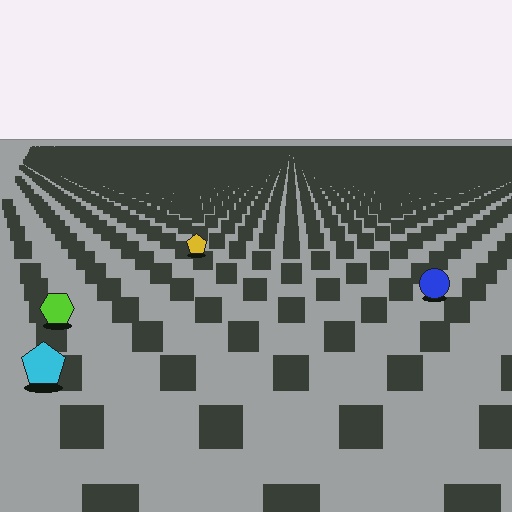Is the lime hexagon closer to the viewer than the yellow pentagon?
Yes. The lime hexagon is closer — you can tell from the texture gradient: the ground texture is coarser near it.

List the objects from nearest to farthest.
From nearest to farthest: the cyan pentagon, the lime hexagon, the blue circle, the yellow pentagon.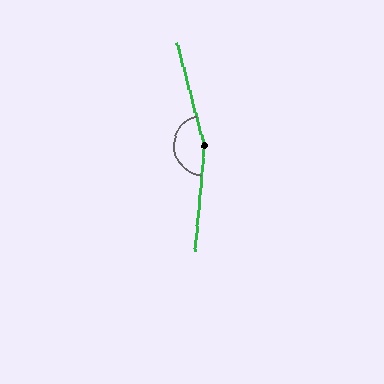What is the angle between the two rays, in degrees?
Approximately 160 degrees.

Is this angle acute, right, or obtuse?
It is obtuse.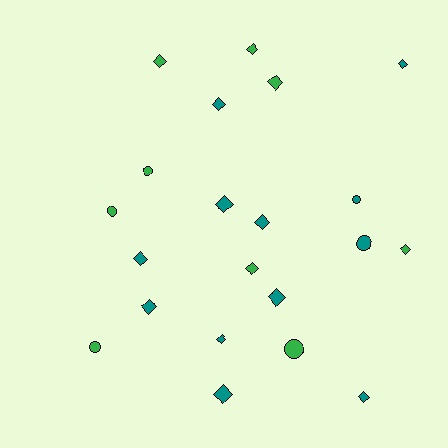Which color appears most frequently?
Teal, with 12 objects.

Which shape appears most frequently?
Diamond, with 15 objects.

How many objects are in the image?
There are 21 objects.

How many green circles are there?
There are 4 green circles.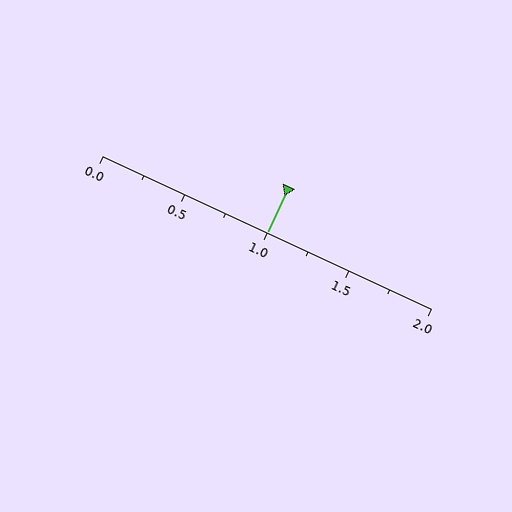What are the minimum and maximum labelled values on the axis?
The axis runs from 0.0 to 2.0.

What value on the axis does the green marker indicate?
The marker indicates approximately 1.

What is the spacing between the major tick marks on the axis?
The major ticks are spaced 0.5 apart.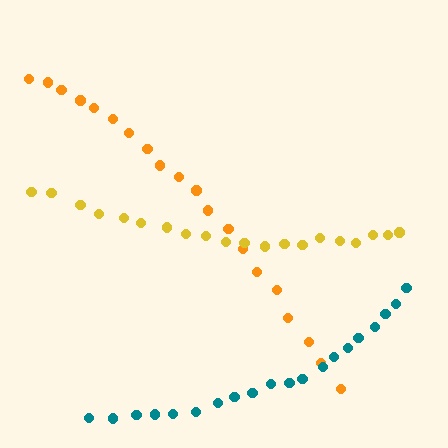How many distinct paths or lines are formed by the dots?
There are 3 distinct paths.